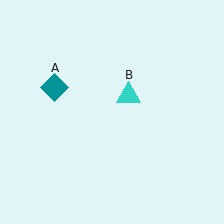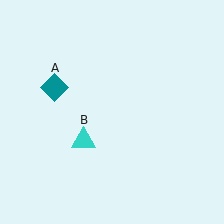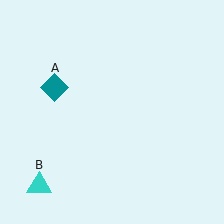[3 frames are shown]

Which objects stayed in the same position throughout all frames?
Teal diamond (object A) remained stationary.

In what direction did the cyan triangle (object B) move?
The cyan triangle (object B) moved down and to the left.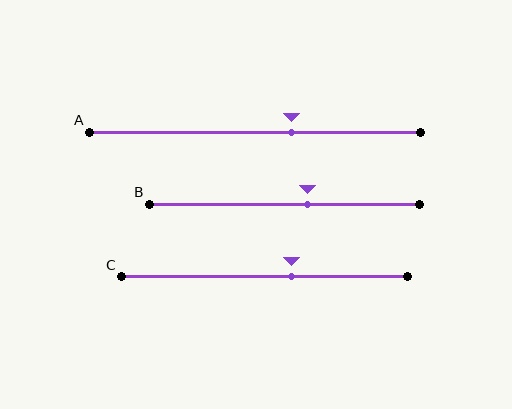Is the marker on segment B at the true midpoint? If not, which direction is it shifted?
No, the marker on segment B is shifted to the right by about 8% of the segment length.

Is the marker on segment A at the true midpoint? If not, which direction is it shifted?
No, the marker on segment A is shifted to the right by about 11% of the segment length.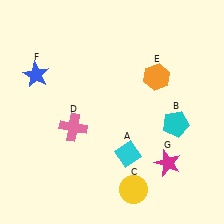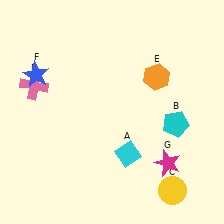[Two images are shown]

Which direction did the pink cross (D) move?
The pink cross (D) moved up.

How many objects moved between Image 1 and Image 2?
2 objects moved between the two images.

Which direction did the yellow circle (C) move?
The yellow circle (C) moved right.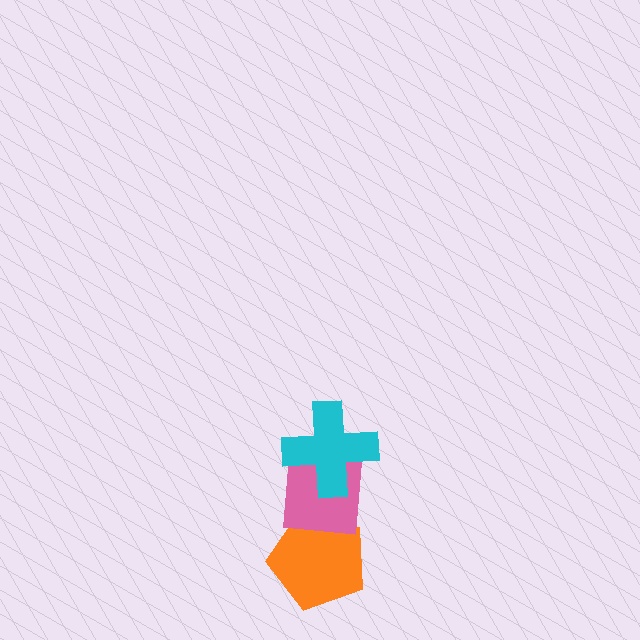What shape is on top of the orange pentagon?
The pink square is on top of the orange pentagon.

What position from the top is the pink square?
The pink square is 2nd from the top.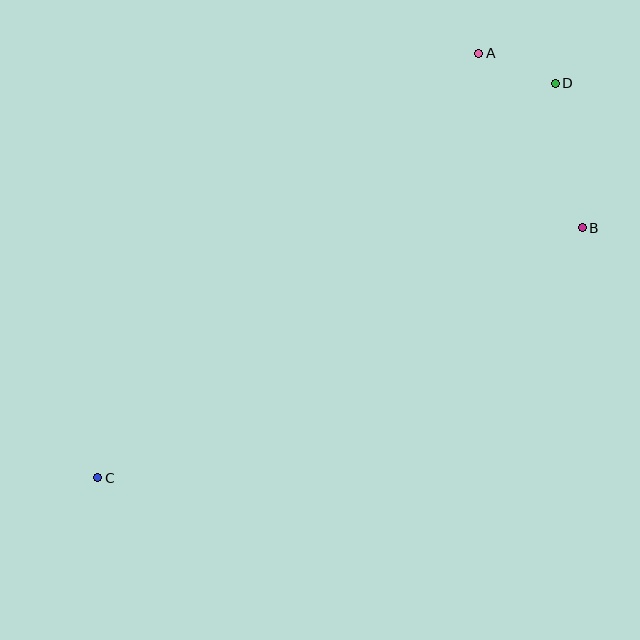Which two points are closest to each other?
Points A and D are closest to each other.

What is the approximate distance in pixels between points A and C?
The distance between A and C is approximately 571 pixels.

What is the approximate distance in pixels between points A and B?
The distance between A and B is approximately 203 pixels.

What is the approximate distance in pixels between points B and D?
The distance between B and D is approximately 147 pixels.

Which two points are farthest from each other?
Points C and D are farthest from each other.